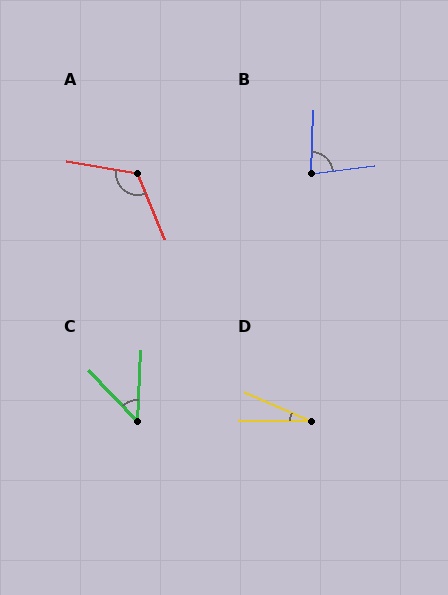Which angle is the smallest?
D, at approximately 23 degrees.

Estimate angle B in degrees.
Approximately 80 degrees.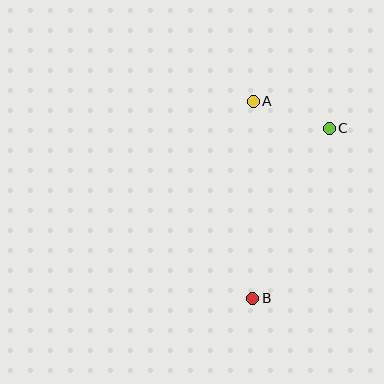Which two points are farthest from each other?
Points A and B are farthest from each other.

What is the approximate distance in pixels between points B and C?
The distance between B and C is approximately 187 pixels.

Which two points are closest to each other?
Points A and C are closest to each other.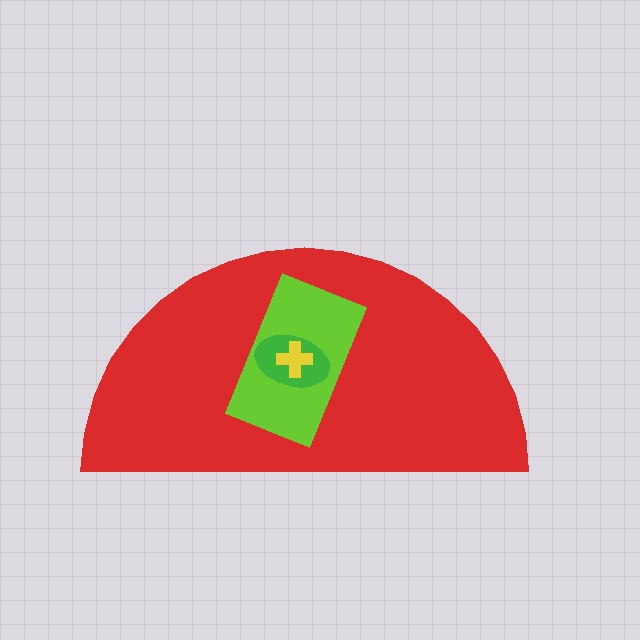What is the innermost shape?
The yellow cross.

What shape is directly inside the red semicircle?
The lime rectangle.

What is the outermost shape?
The red semicircle.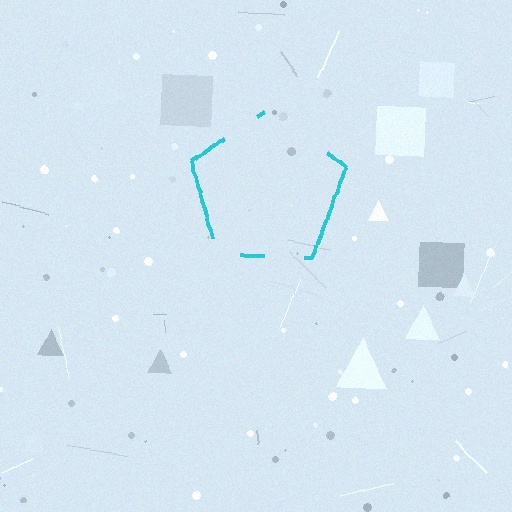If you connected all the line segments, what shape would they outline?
They would outline a pentagon.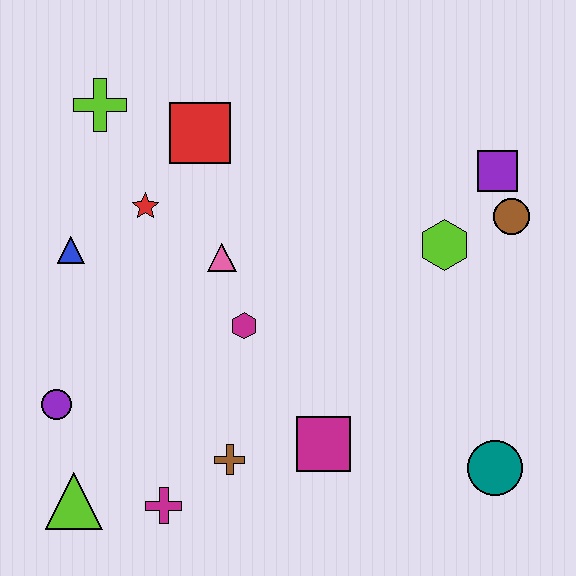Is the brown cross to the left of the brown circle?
Yes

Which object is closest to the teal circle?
The magenta square is closest to the teal circle.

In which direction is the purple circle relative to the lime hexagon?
The purple circle is to the left of the lime hexagon.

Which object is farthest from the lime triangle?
The purple square is farthest from the lime triangle.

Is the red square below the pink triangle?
No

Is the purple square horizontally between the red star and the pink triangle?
No